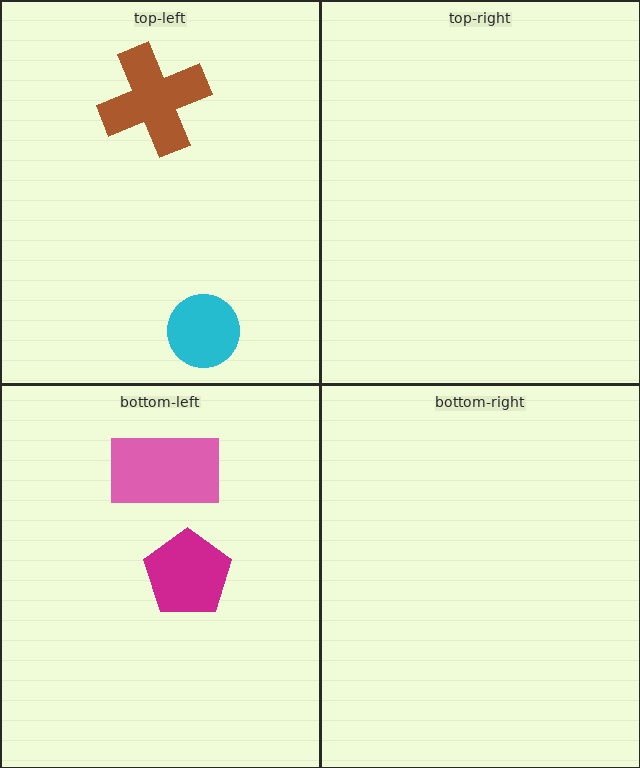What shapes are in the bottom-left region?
The pink rectangle, the magenta pentagon.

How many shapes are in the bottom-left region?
2.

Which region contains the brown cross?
The top-left region.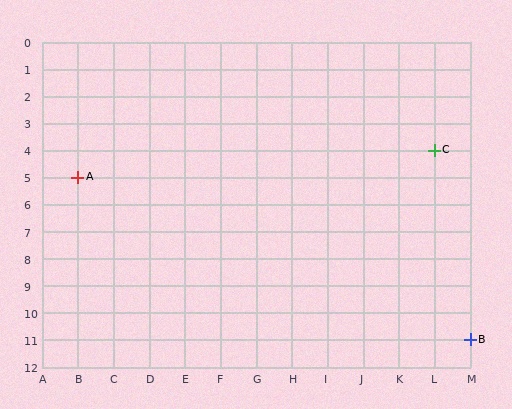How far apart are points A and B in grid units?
Points A and B are 11 columns and 6 rows apart (about 12.5 grid units diagonally).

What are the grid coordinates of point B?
Point B is at grid coordinates (M, 11).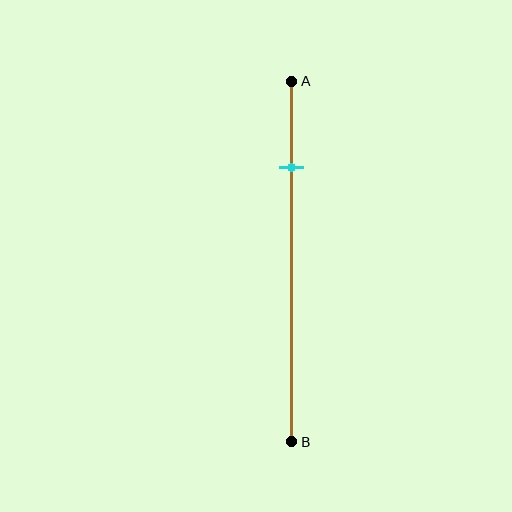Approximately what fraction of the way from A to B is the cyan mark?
The cyan mark is approximately 25% of the way from A to B.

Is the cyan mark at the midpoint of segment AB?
No, the mark is at about 25% from A, not at the 50% midpoint.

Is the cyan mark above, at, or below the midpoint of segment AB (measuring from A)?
The cyan mark is above the midpoint of segment AB.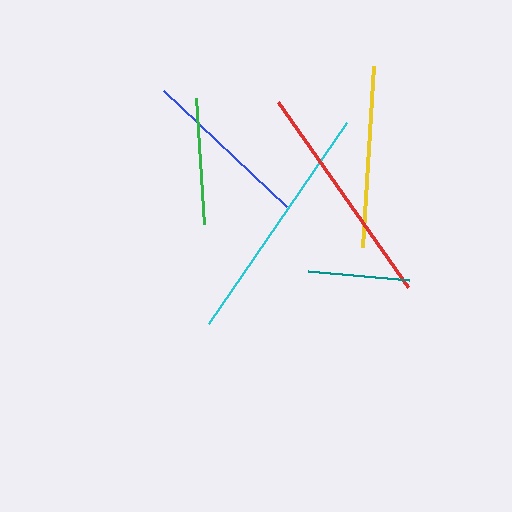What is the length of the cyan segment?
The cyan segment is approximately 244 pixels long.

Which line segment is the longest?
The cyan line is the longest at approximately 244 pixels.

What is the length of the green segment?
The green segment is approximately 126 pixels long.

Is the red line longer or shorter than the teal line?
The red line is longer than the teal line.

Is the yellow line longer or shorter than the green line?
The yellow line is longer than the green line.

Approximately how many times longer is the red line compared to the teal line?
The red line is approximately 2.2 times the length of the teal line.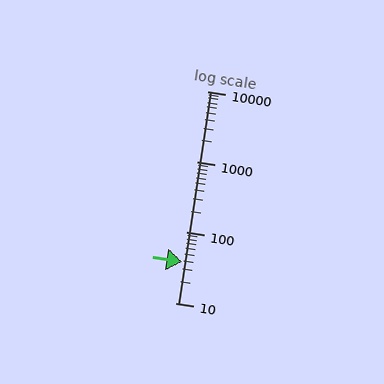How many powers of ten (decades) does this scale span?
The scale spans 3 decades, from 10 to 10000.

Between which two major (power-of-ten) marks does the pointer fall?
The pointer is between 10 and 100.